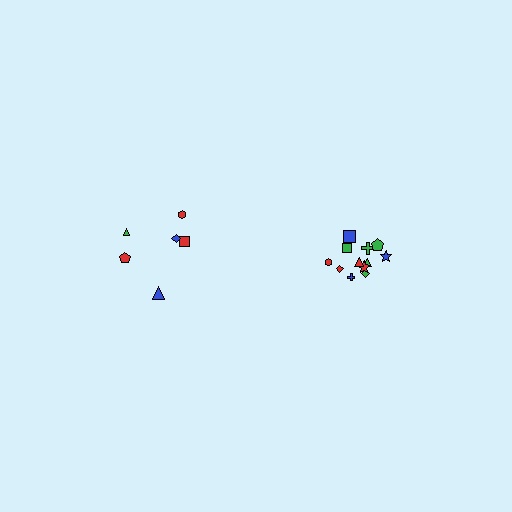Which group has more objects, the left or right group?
The right group.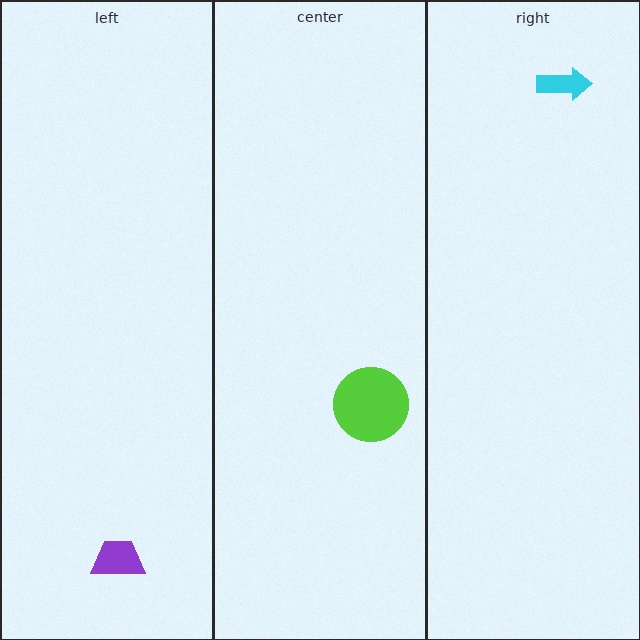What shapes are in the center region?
The lime circle.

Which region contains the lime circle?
The center region.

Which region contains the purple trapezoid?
The left region.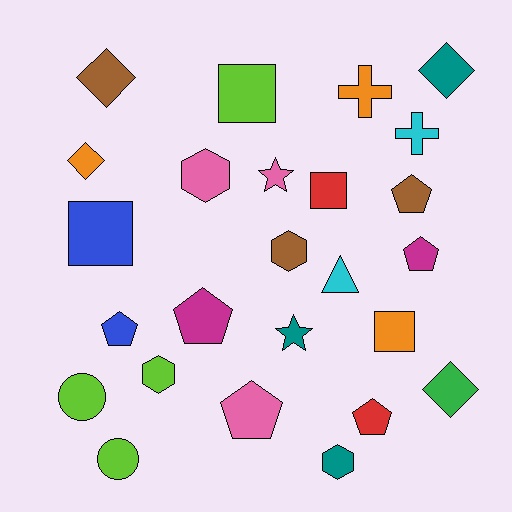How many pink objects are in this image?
There are 3 pink objects.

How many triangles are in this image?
There is 1 triangle.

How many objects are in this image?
There are 25 objects.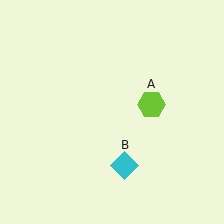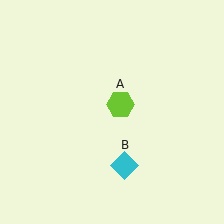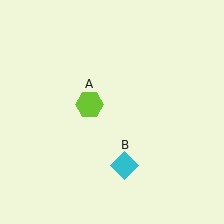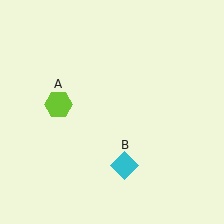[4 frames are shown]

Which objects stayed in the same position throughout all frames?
Cyan diamond (object B) remained stationary.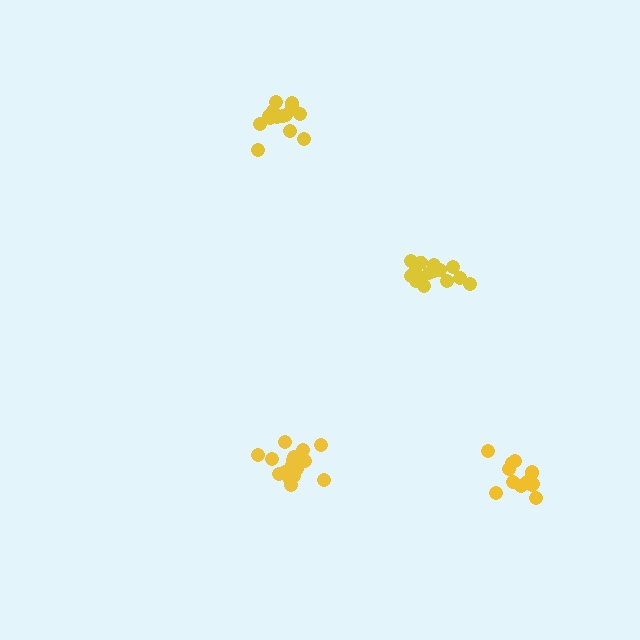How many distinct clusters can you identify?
There are 4 distinct clusters.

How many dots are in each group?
Group 1: 14 dots, Group 2: 15 dots, Group 3: 18 dots, Group 4: 13 dots (60 total).